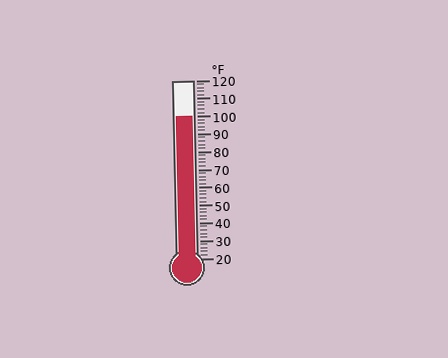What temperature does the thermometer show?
The thermometer shows approximately 100°F.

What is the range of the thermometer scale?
The thermometer scale ranges from 20°F to 120°F.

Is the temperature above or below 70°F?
The temperature is above 70°F.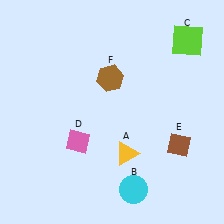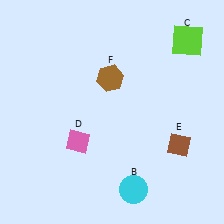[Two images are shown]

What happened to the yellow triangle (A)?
The yellow triangle (A) was removed in Image 2. It was in the bottom-right area of Image 1.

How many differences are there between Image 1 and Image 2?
There is 1 difference between the two images.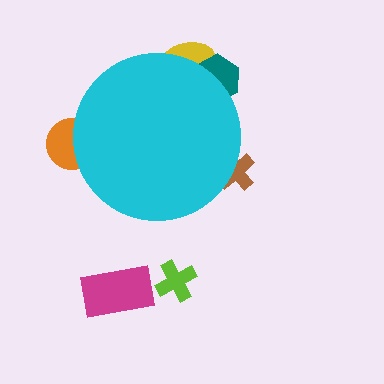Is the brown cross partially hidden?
Yes, the brown cross is partially hidden behind the cyan circle.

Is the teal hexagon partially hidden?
Yes, the teal hexagon is partially hidden behind the cyan circle.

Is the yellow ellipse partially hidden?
Yes, the yellow ellipse is partially hidden behind the cyan circle.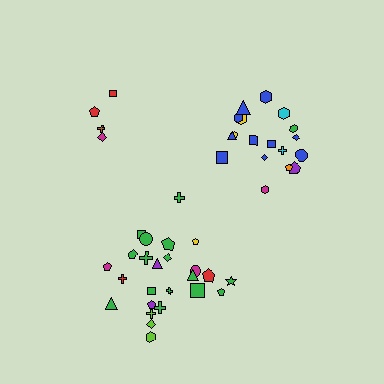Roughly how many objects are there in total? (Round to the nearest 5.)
Roughly 45 objects in total.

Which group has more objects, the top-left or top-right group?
The top-right group.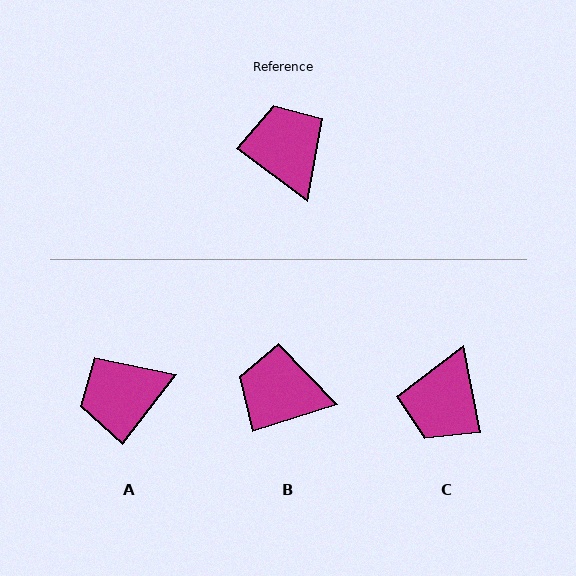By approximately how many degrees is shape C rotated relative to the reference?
Approximately 138 degrees counter-clockwise.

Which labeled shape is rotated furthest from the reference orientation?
C, about 138 degrees away.